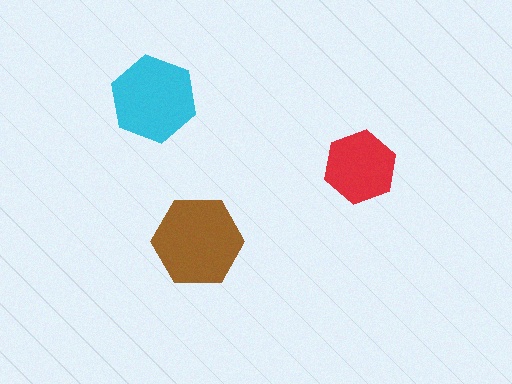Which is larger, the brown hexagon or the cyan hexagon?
The brown one.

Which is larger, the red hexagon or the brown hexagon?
The brown one.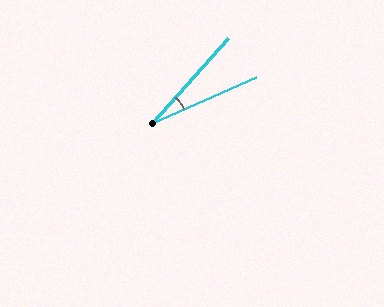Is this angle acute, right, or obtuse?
It is acute.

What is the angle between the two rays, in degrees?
Approximately 25 degrees.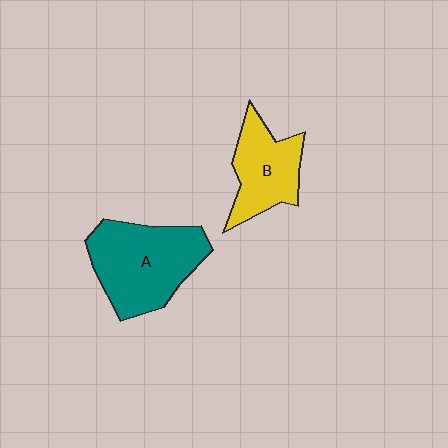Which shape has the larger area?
Shape A (teal).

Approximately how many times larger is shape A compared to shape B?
Approximately 1.5 times.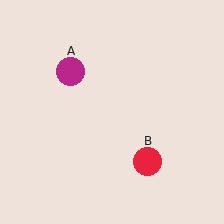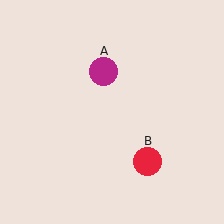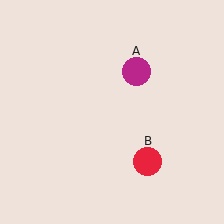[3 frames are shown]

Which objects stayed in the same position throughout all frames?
Red circle (object B) remained stationary.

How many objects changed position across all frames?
1 object changed position: magenta circle (object A).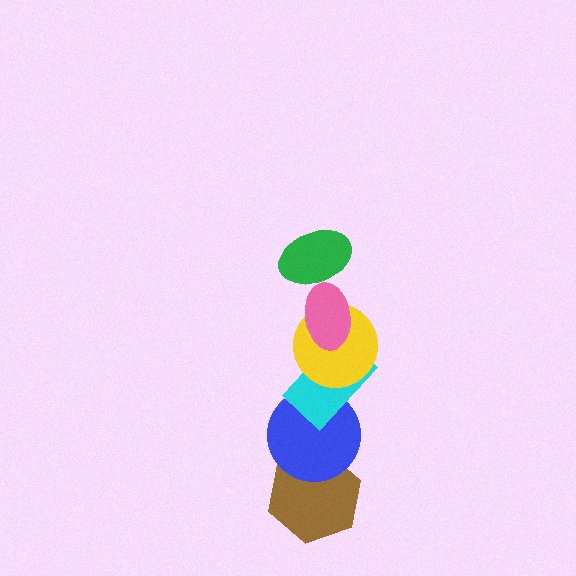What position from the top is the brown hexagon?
The brown hexagon is 6th from the top.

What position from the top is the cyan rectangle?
The cyan rectangle is 4th from the top.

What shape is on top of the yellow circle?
The pink ellipse is on top of the yellow circle.